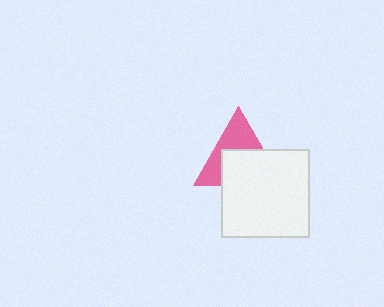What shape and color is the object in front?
The object in front is a white square.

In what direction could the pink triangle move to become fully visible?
The pink triangle could move up. That would shift it out from behind the white square entirely.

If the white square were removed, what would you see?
You would see the complete pink triangle.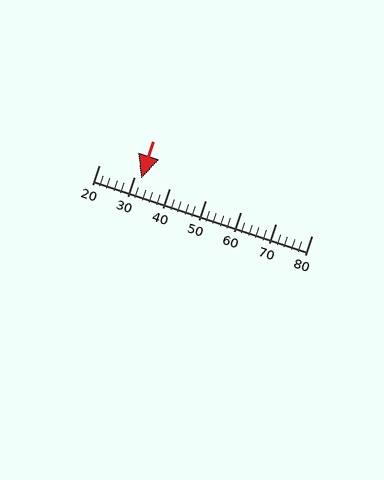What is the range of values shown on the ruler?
The ruler shows values from 20 to 80.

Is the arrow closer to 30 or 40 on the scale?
The arrow is closer to 30.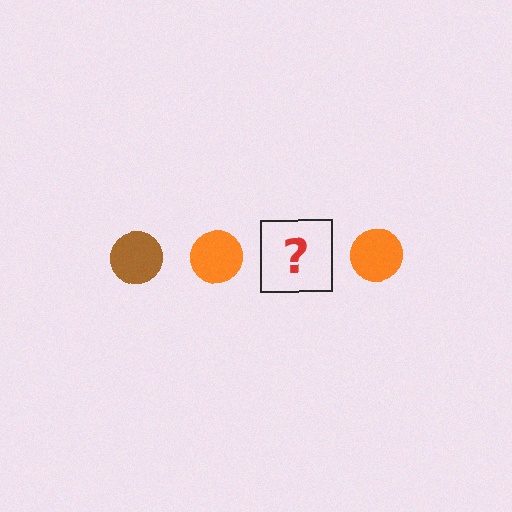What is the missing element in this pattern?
The missing element is a brown circle.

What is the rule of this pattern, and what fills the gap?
The rule is that the pattern cycles through brown, orange circles. The gap should be filled with a brown circle.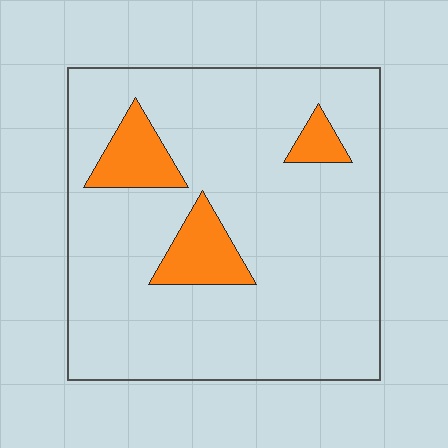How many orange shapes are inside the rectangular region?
3.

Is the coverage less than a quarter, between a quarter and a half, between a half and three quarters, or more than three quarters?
Less than a quarter.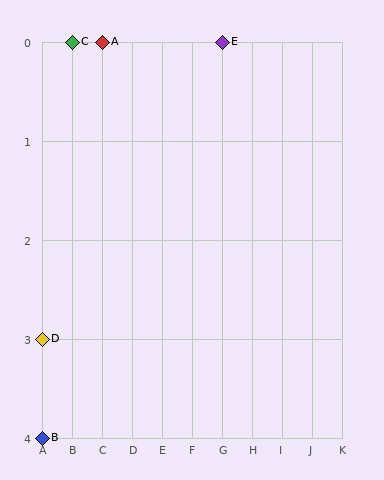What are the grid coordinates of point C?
Point C is at grid coordinates (B, 0).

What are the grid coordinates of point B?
Point B is at grid coordinates (A, 4).